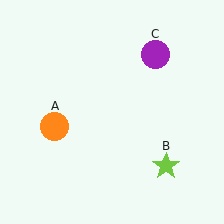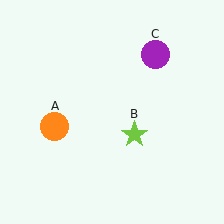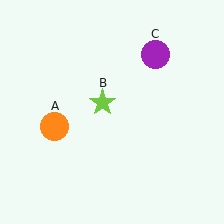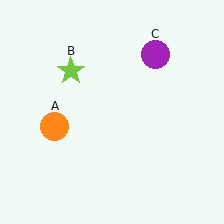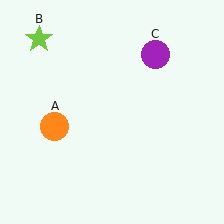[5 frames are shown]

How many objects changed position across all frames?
1 object changed position: lime star (object B).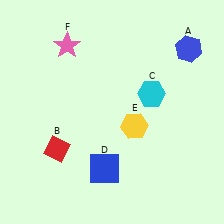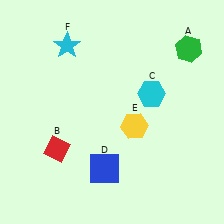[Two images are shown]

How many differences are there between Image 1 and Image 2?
There are 2 differences between the two images.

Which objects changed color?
A changed from blue to green. F changed from pink to cyan.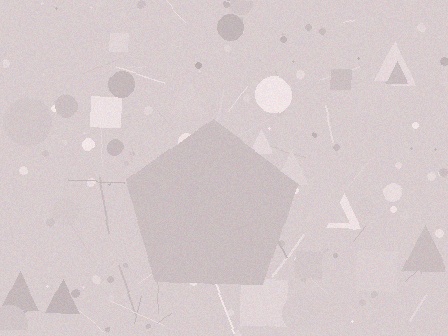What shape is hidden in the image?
A pentagon is hidden in the image.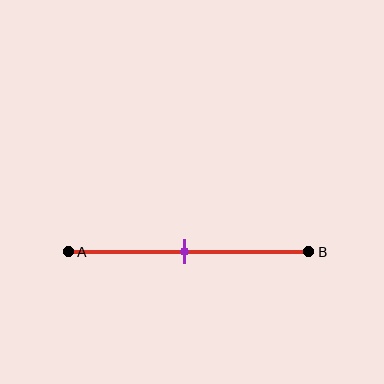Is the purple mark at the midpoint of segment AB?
Yes, the mark is approximately at the midpoint.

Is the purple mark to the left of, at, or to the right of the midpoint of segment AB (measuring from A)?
The purple mark is approximately at the midpoint of segment AB.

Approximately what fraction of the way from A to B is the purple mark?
The purple mark is approximately 50% of the way from A to B.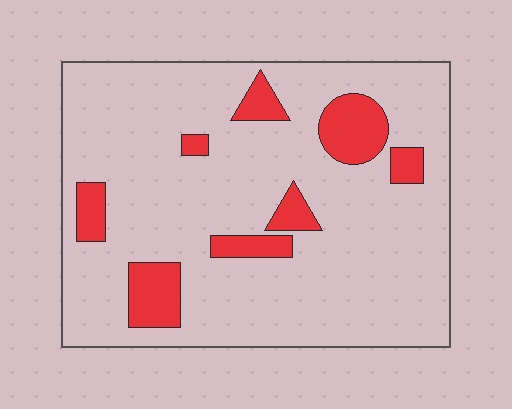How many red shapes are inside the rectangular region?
8.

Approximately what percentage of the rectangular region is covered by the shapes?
Approximately 15%.